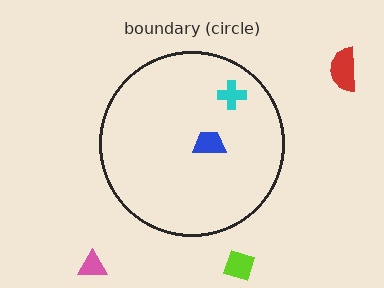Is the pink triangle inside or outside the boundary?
Outside.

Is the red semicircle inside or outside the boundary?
Outside.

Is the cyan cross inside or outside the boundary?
Inside.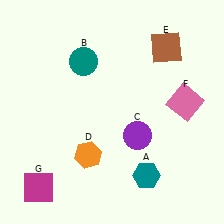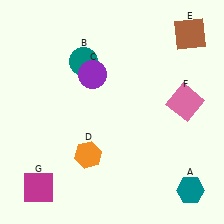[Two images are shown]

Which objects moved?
The objects that moved are: the teal hexagon (A), the purple circle (C), the brown square (E).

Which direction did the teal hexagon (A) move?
The teal hexagon (A) moved right.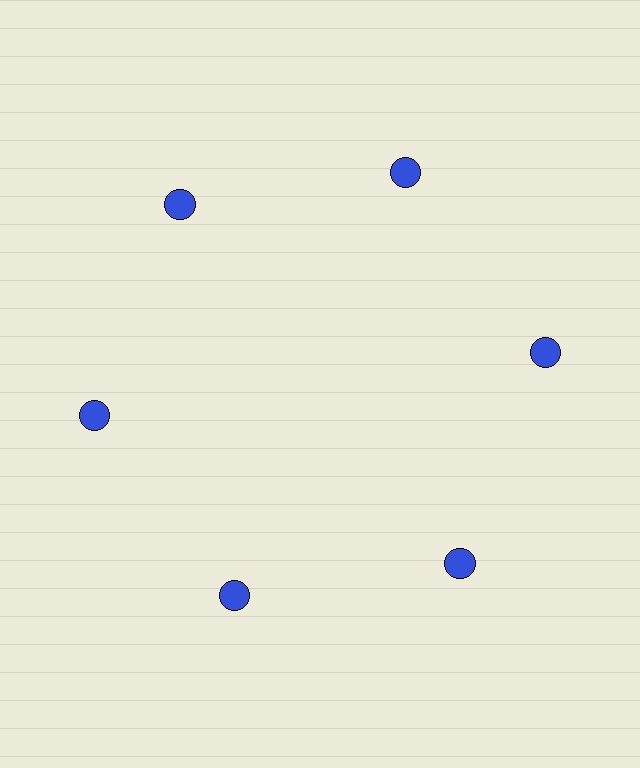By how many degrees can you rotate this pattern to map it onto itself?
The pattern maps onto itself every 60 degrees of rotation.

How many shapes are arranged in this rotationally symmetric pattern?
There are 6 shapes, arranged in 6 groups of 1.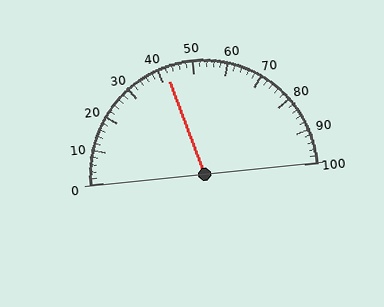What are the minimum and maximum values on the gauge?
The gauge ranges from 0 to 100.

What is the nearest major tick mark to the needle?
The nearest major tick mark is 40.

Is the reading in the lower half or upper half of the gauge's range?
The reading is in the lower half of the range (0 to 100).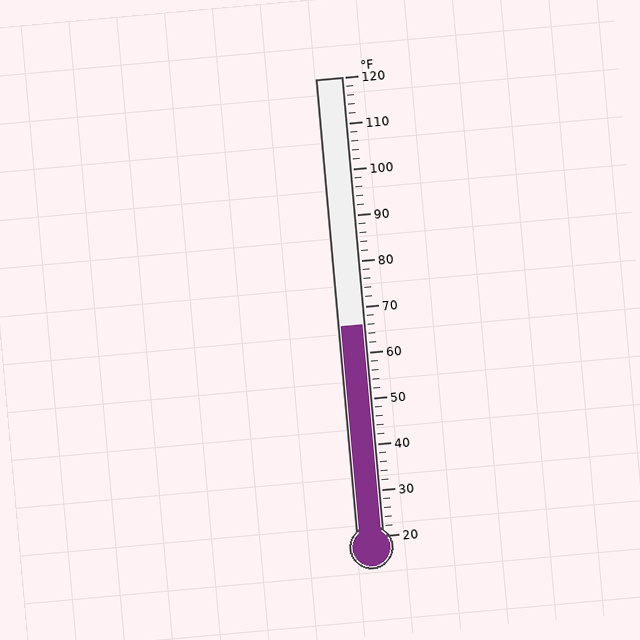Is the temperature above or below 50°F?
The temperature is above 50°F.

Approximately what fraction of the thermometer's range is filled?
The thermometer is filled to approximately 45% of its range.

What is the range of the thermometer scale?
The thermometer scale ranges from 20°F to 120°F.